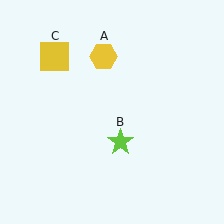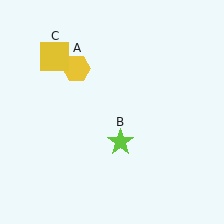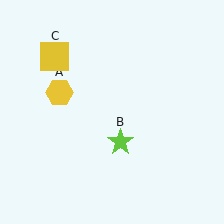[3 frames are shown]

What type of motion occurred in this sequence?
The yellow hexagon (object A) rotated counterclockwise around the center of the scene.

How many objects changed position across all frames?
1 object changed position: yellow hexagon (object A).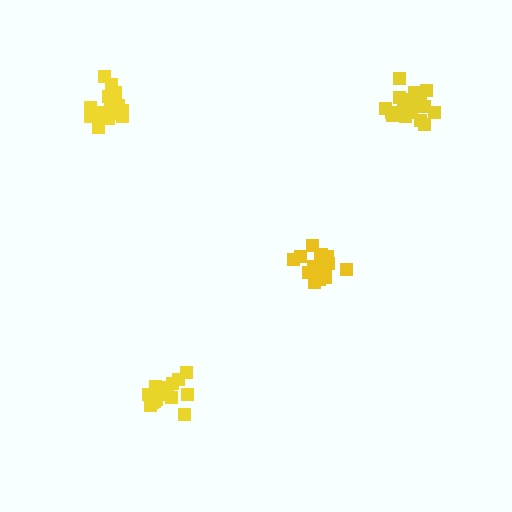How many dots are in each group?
Group 1: 17 dots, Group 2: 16 dots, Group 3: 19 dots, Group 4: 19 dots (71 total).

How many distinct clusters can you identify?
There are 4 distinct clusters.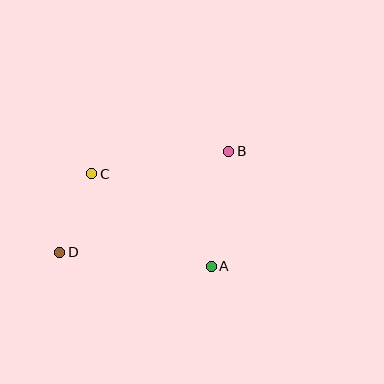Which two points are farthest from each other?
Points B and D are farthest from each other.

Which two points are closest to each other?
Points C and D are closest to each other.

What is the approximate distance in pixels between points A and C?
The distance between A and C is approximately 151 pixels.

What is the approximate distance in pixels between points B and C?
The distance between B and C is approximately 139 pixels.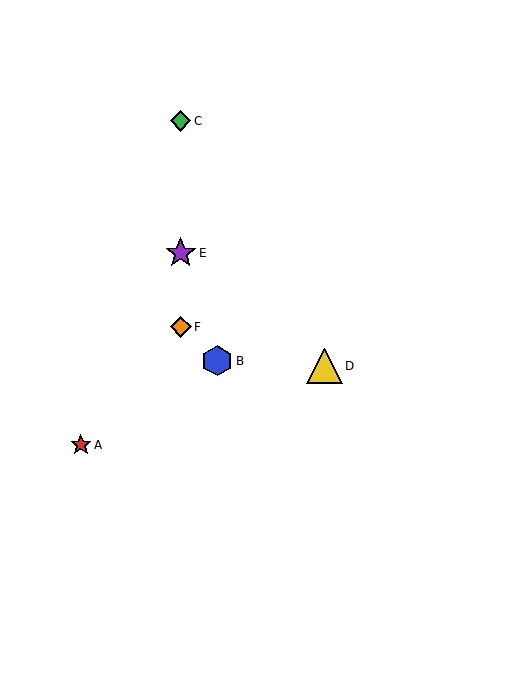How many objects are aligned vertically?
3 objects (C, E, F) are aligned vertically.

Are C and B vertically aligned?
No, C is at x≈181 and B is at x≈217.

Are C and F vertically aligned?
Yes, both are at x≈181.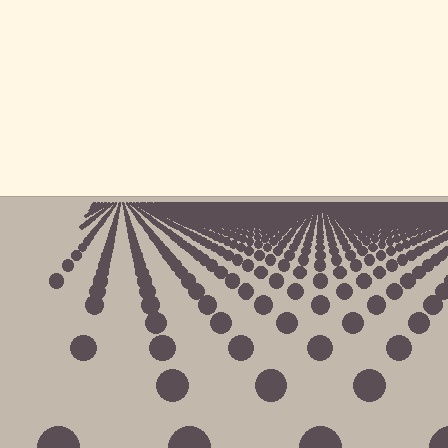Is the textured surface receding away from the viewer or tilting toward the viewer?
The surface is receding away from the viewer. Texture elements get smaller and denser toward the top.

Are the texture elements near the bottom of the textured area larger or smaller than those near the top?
Larger. Near the bottom, elements are closer to the viewer and appear at a bigger on-screen size.